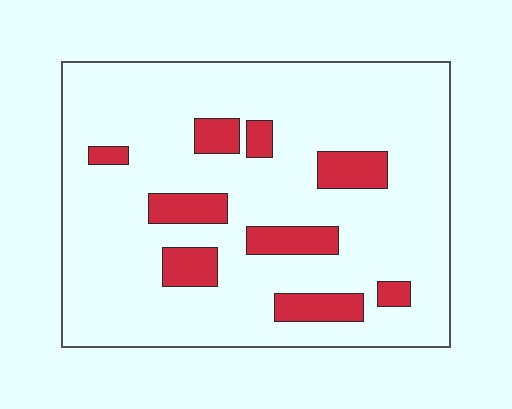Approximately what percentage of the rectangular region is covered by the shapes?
Approximately 15%.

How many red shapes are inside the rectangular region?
9.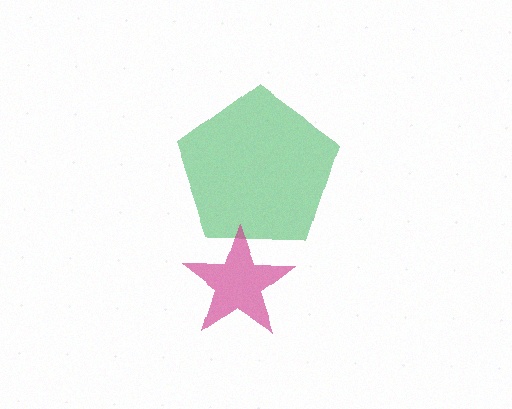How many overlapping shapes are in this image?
There are 2 overlapping shapes in the image.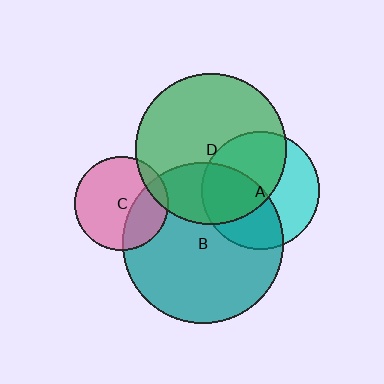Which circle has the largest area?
Circle B (teal).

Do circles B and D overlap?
Yes.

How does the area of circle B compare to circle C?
Approximately 3.0 times.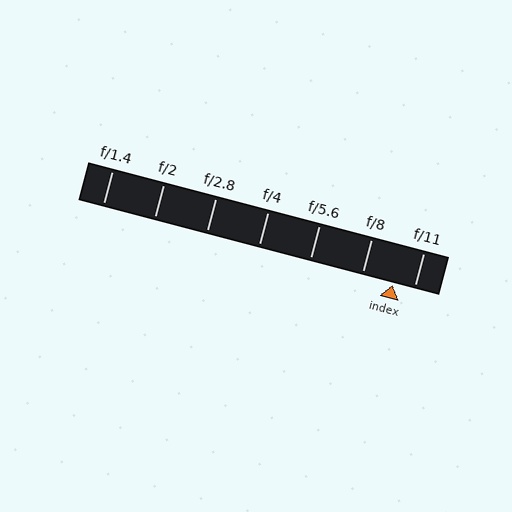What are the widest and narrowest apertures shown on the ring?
The widest aperture shown is f/1.4 and the narrowest is f/11.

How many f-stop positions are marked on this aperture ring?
There are 7 f-stop positions marked.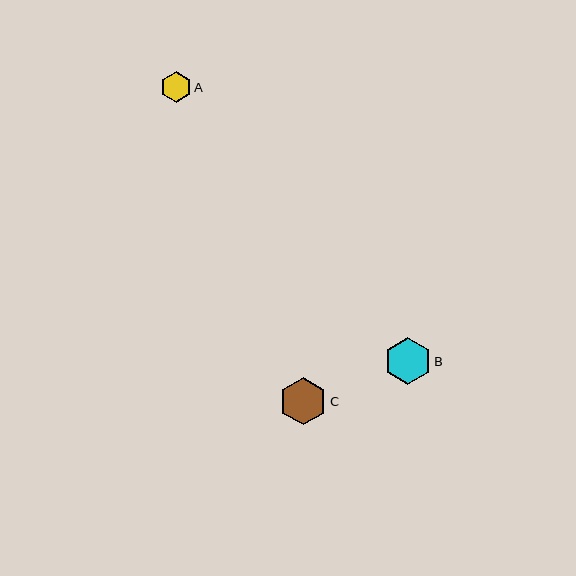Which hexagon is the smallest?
Hexagon A is the smallest with a size of approximately 31 pixels.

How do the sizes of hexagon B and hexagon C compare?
Hexagon B and hexagon C are approximately the same size.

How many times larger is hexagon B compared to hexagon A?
Hexagon B is approximately 1.5 times the size of hexagon A.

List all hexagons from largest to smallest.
From largest to smallest: B, C, A.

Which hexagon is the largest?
Hexagon B is the largest with a size of approximately 48 pixels.